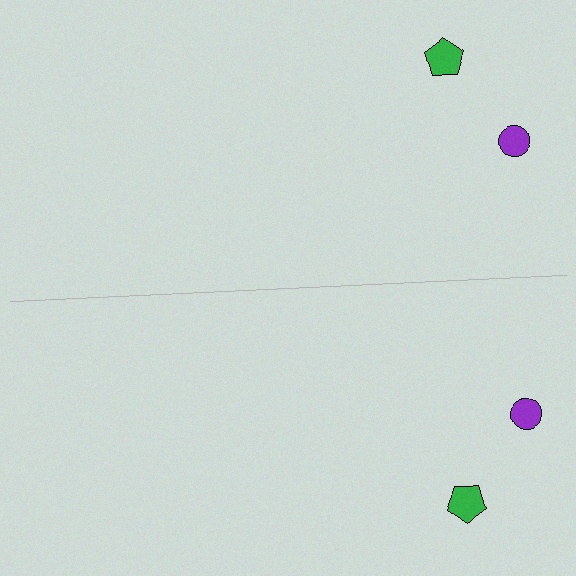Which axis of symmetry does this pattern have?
The pattern has a horizontal axis of symmetry running through the center of the image.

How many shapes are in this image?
There are 4 shapes in this image.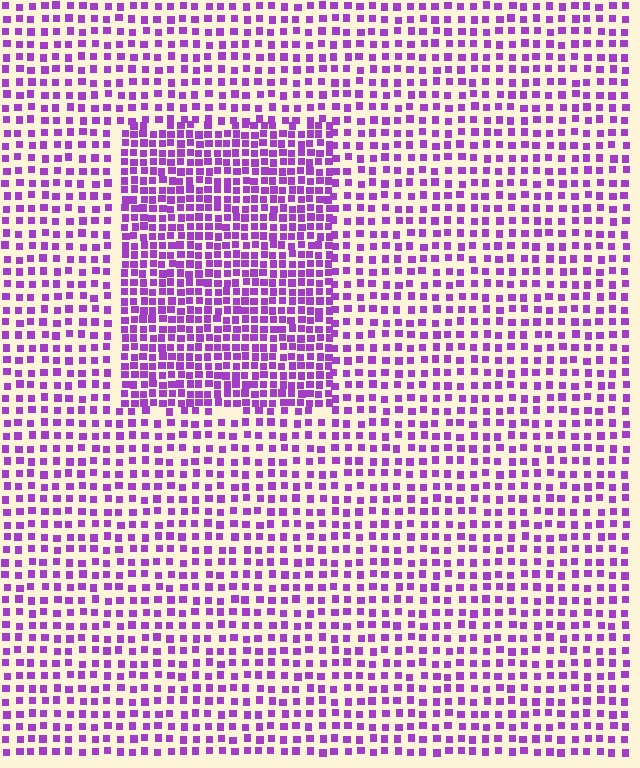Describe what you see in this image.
The image contains small purple elements arranged at two different densities. A rectangle-shaped region is visible where the elements are more densely packed than the surrounding area.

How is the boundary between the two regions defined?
The boundary is defined by a change in element density (approximately 1.9x ratio). All elements are the same color, size, and shape.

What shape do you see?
I see a rectangle.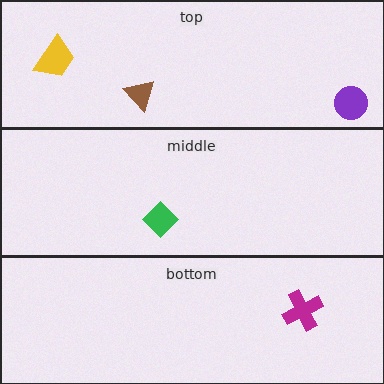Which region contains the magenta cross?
The bottom region.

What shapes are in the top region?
The purple circle, the yellow trapezoid, the brown triangle.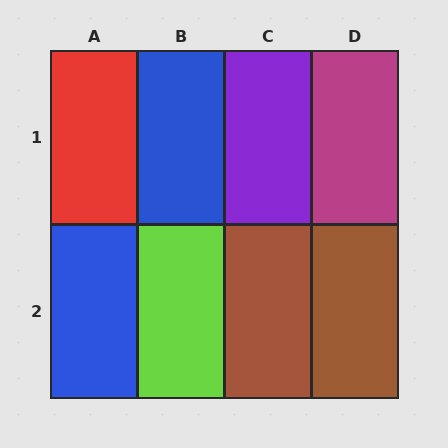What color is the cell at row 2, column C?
Brown.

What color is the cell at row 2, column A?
Blue.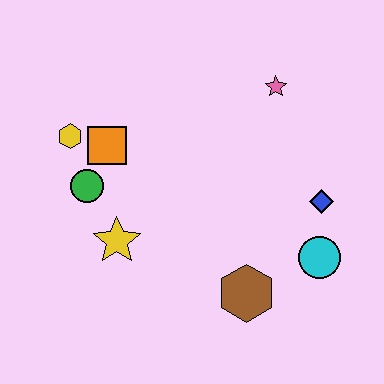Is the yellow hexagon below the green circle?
No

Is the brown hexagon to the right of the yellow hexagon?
Yes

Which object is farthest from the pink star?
The yellow star is farthest from the pink star.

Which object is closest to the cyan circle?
The blue diamond is closest to the cyan circle.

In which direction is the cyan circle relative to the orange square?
The cyan circle is to the right of the orange square.